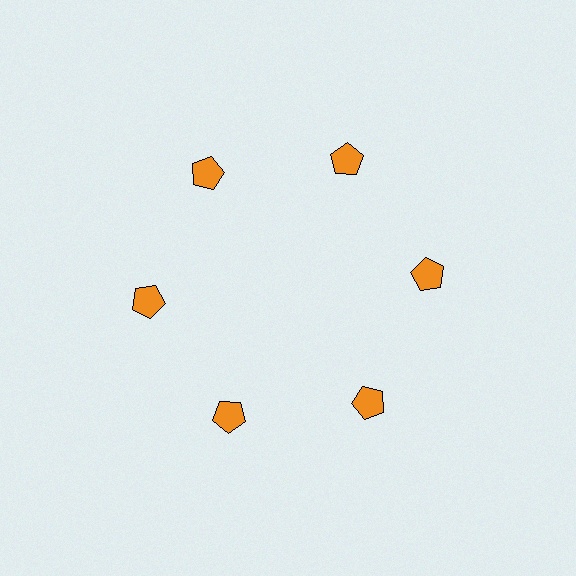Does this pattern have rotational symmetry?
Yes, this pattern has 6-fold rotational symmetry. It looks the same after rotating 60 degrees around the center.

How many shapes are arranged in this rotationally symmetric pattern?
There are 6 shapes, arranged in 6 groups of 1.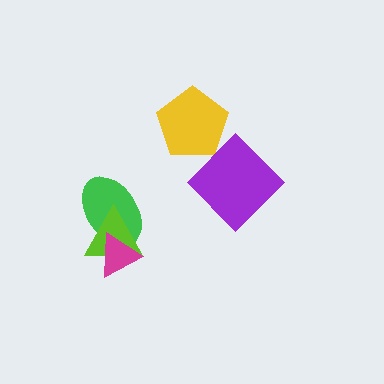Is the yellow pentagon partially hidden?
Yes, it is partially covered by another shape.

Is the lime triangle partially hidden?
Yes, it is partially covered by another shape.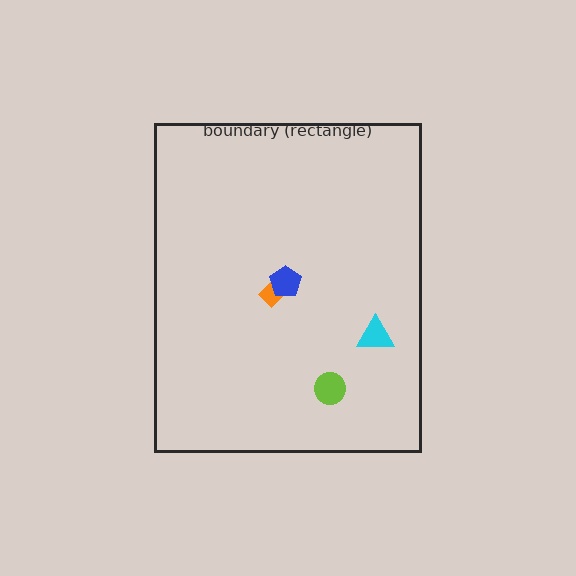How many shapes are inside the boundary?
4 inside, 0 outside.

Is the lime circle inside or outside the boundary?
Inside.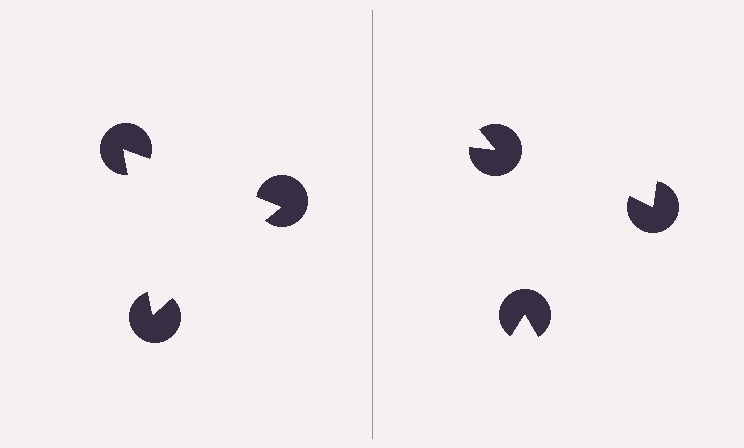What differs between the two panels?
The pac-man discs are positioned identically on both sides; only the wedge orientations differ. On the left they align to a triangle; on the right they are misaligned.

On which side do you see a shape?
An illusory triangle appears on the left side. On the right side the wedge cuts are rotated, so no coherent shape forms.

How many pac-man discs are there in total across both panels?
6 — 3 on each side.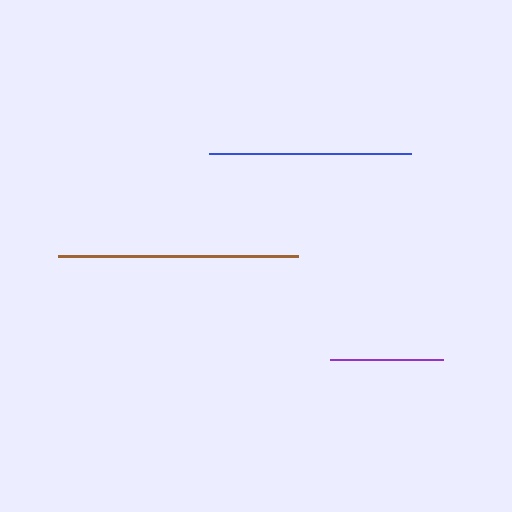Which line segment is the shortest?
The purple line is the shortest at approximately 113 pixels.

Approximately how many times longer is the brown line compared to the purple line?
The brown line is approximately 2.1 times the length of the purple line.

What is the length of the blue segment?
The blue segment is approximately 202 pixels long.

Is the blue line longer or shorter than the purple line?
The blue line is longer than the purple line.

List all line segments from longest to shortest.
From longest to shortest: brown, blue, purple.